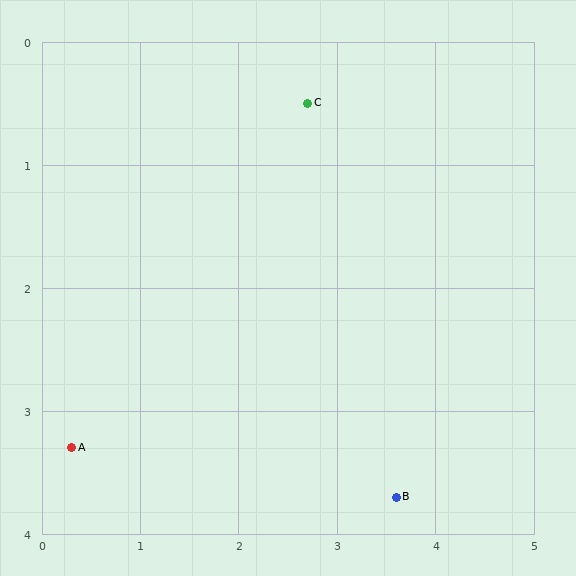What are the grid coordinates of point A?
Point A is at approximately (0.3, 3.3).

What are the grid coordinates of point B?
Point B is at approximately (3.6, 3.7).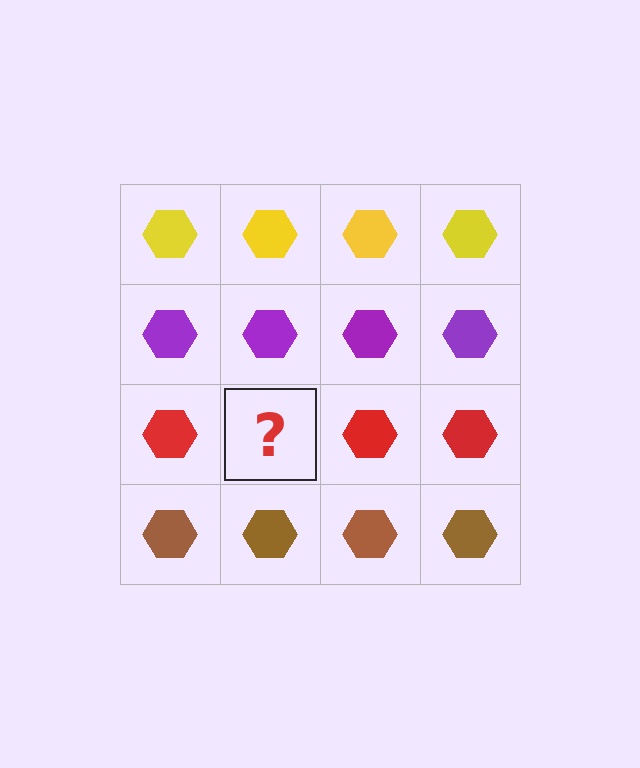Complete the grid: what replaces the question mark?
The question mark should be replaced with a red hexagon.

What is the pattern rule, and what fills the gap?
The rule is that each row has a consistent color. The gap should be filled with a red hexagon.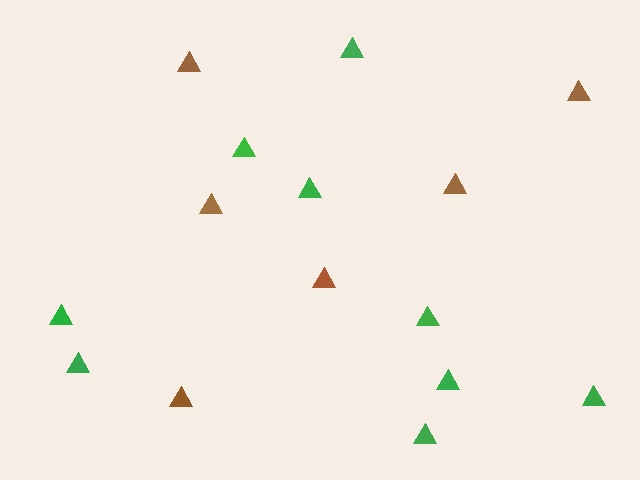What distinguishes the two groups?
There are 2 groups: one group of brown triangles (6) and one group of green triangles (9).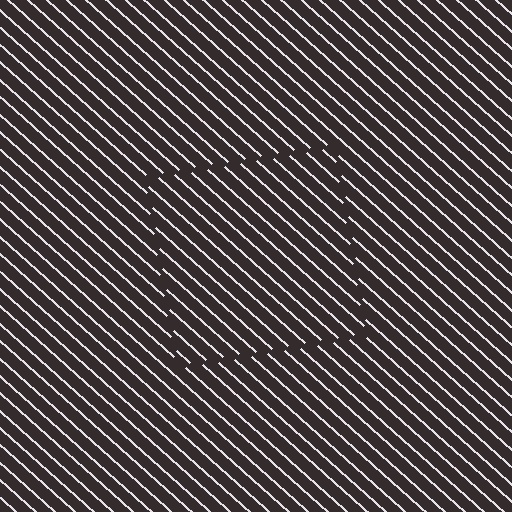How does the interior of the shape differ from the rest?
The interior of the shape contains the same grating, shifted by half a period — the contour is defined by the phase discontinuity where line-ends from the inner and outer gratings abut.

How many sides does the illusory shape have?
4 sides — the line-ends trace a square.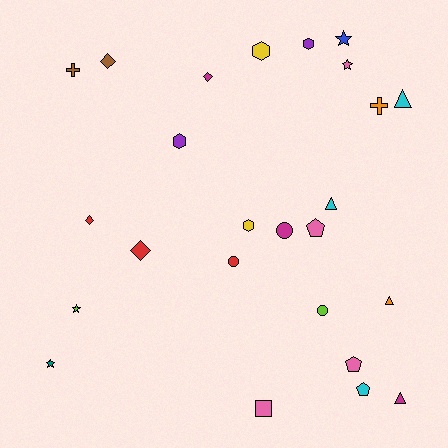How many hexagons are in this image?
There are 4 hexagons.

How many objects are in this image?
There are 25 objects.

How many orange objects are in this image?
There are 2 orange objects.